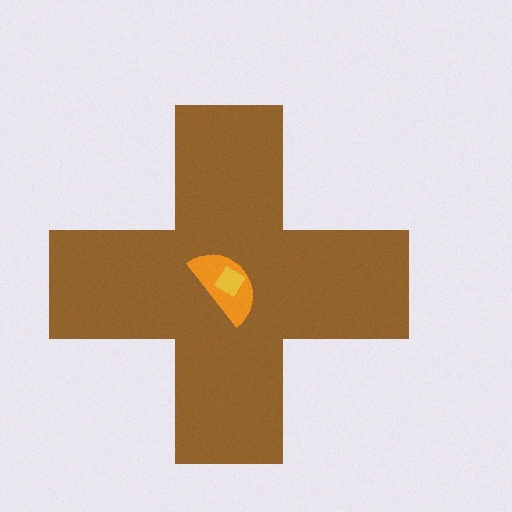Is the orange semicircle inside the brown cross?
Yes.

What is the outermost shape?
The brown cross.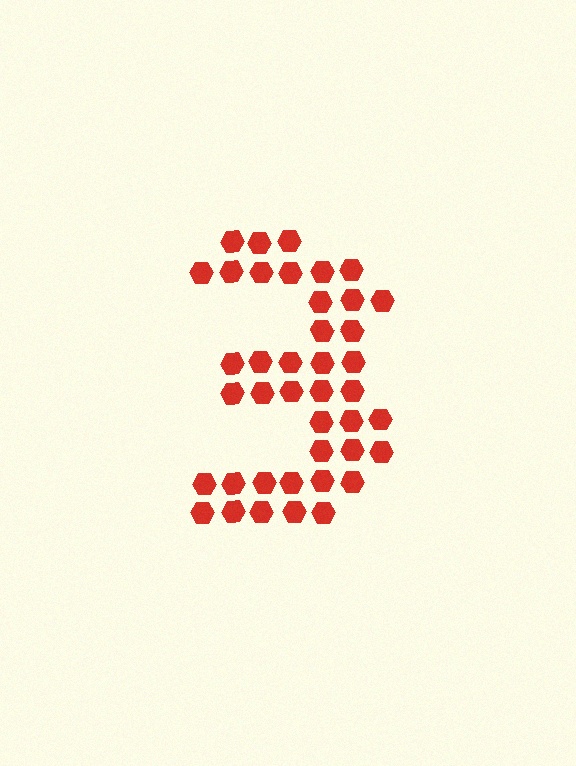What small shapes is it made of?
It is made of small hexagons.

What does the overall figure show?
The overall figure shows the digit 3.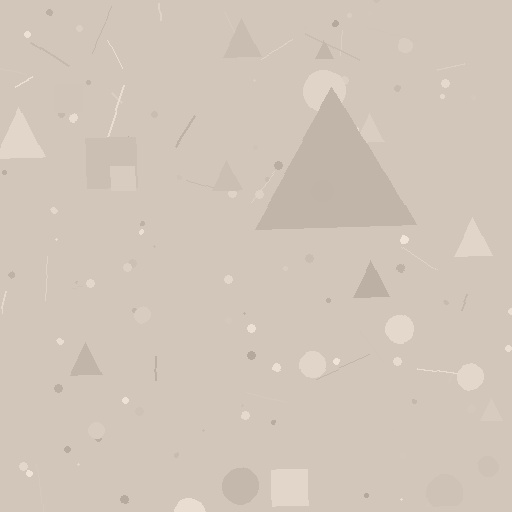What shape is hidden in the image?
A triangle is hidden in the image.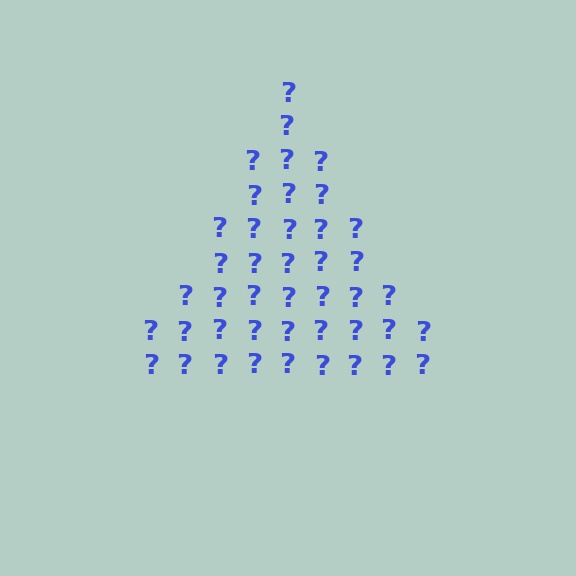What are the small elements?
The small elements are question marks.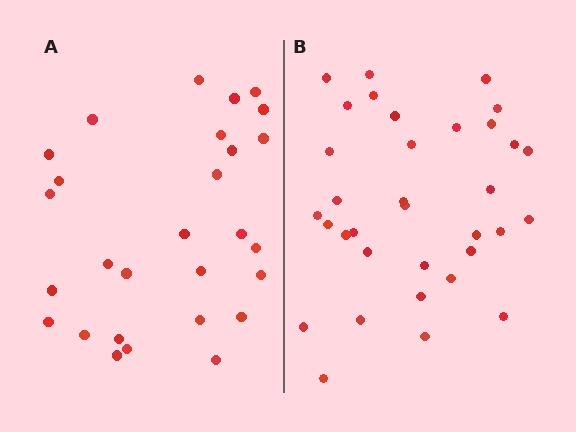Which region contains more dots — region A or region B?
Region B (the right region) has more dots.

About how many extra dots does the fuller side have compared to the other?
Region B has about 6 more dots than region A.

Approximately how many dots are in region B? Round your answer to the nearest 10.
About 30 dots. (The exact count is 34, which rounds to 30.)